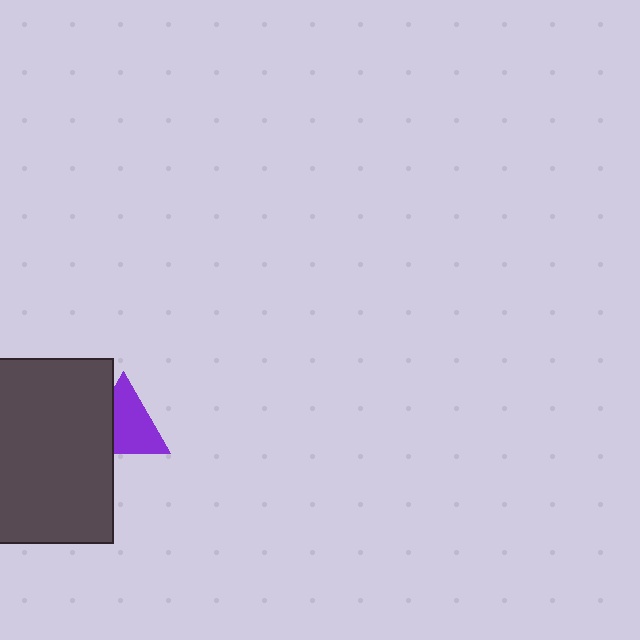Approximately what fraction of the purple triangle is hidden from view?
Roughly 31% of the purple triangle is hidden behind the dark gray rectangle.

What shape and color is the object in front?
The object in front is a dark gray rectangle.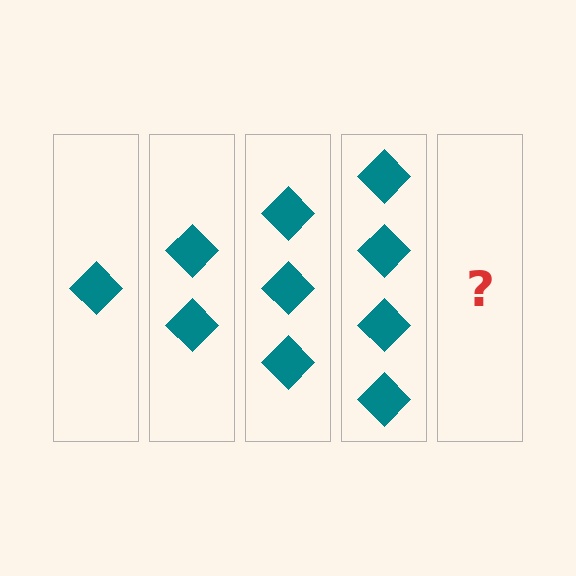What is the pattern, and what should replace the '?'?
The pattern is that each step adds one more diamond. The '?' should be 5 diamonds.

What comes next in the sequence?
The next element should be 5 diamonds.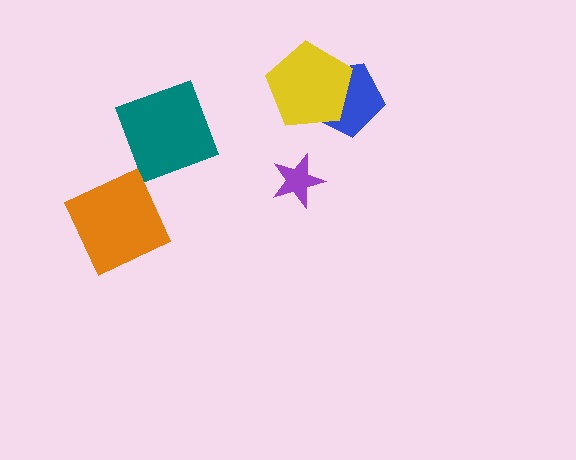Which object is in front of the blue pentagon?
The yellow pentagon is in front of the blue pentagon.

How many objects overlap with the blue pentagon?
1 object overlaps with the blue pentagon.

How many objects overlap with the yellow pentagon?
1 object overlaps with the yellow pentagon.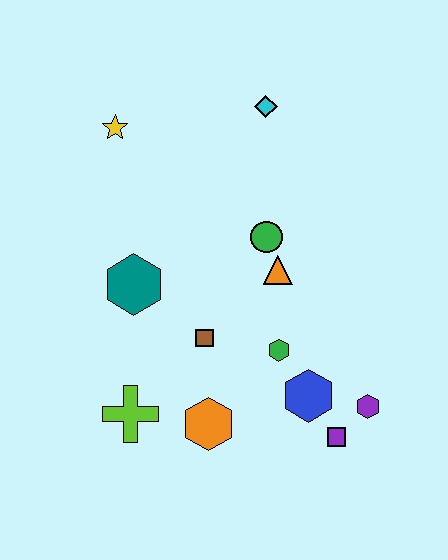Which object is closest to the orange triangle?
The green circle is closest to the orange triangle.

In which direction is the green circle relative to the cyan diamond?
The green circle is below the cyan diamond.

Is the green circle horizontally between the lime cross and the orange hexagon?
No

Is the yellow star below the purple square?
No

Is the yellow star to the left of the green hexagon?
Yes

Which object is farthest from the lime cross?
The cyan diamond is farthest from the lime cross.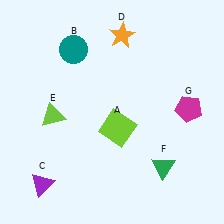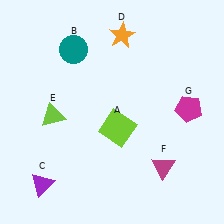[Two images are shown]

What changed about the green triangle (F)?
In Image 1, F is green. In Image 2, it changed to magenta.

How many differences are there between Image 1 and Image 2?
There is 1 difference between the two images.